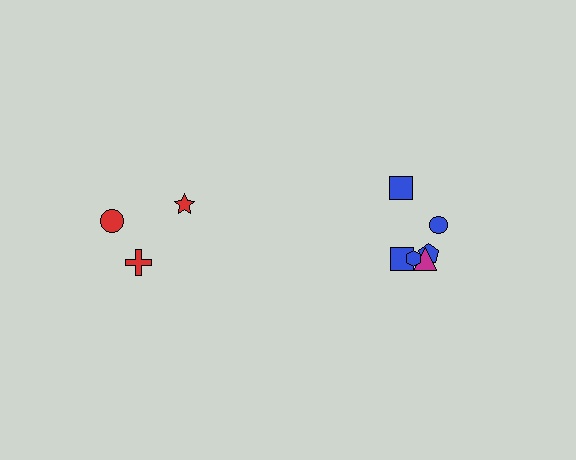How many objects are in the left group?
There are 3 objects.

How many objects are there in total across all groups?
There are 9 objects.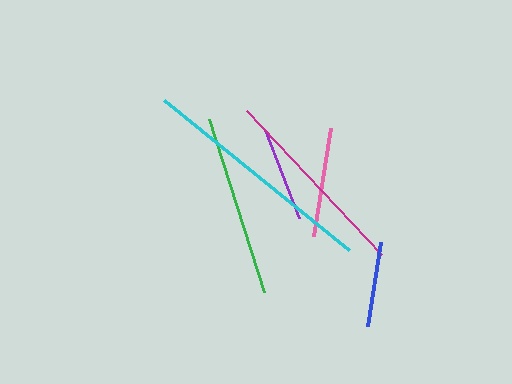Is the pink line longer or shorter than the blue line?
The pink line is longer than the blue line.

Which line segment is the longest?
The cyan line is the longest at approximately 238 pixels.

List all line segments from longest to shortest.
From longest to shortest: cyan, magenta, green, pink, purple, blue.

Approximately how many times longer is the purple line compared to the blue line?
The purple line is approximately 1.1 times the length of the blue line.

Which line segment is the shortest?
The blue line is the shortest at approximately 85 pixels.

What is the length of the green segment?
The green segment is approximately 182 pixels long.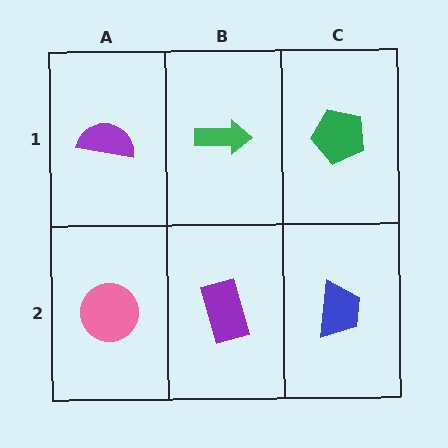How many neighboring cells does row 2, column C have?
2.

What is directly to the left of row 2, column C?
A purple rectangle.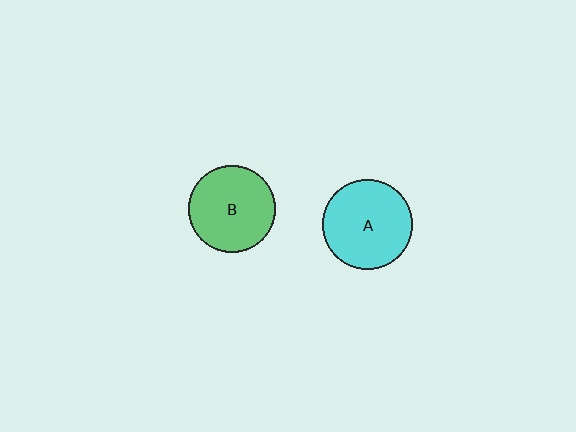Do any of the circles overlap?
No, none of the circles overlap.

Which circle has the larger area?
Circle A (cyan).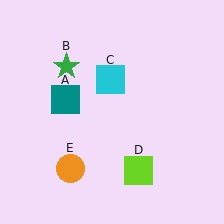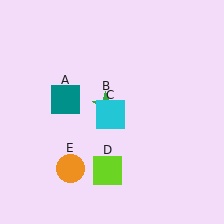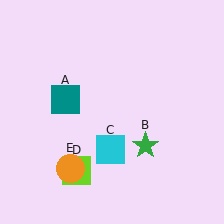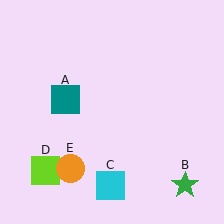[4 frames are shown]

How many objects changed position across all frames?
3 objects changed position: green star (object B), cyan square (object C), lime square (object D).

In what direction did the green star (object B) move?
The green star (object B) moved down and to the right.